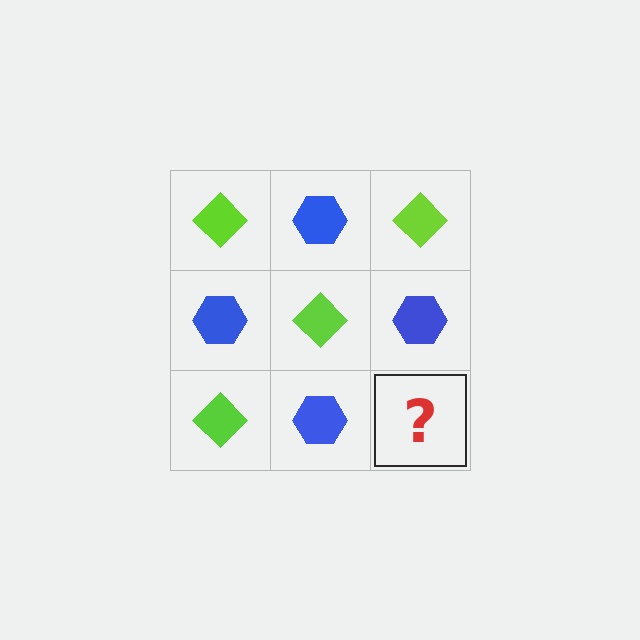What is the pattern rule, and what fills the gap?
The rule is that it alternates lime diamond and blue hexagon in a checkerboard pattern. The gap should be filled with a lime diamond.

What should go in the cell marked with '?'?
The missing cell should contain a lime diamond.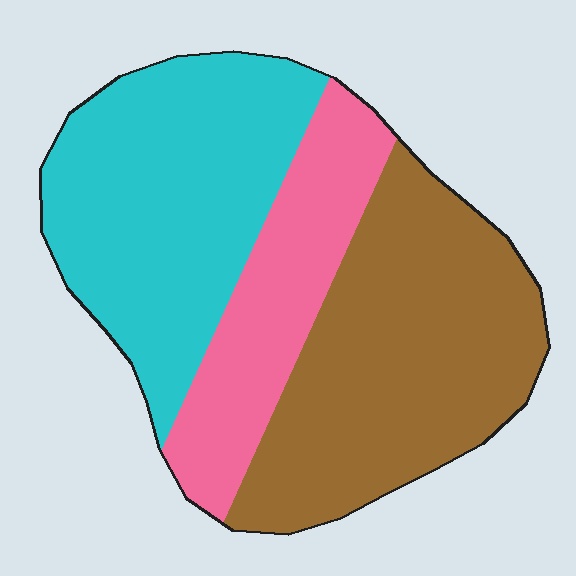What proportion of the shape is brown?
Brown covers around 40% of the shape.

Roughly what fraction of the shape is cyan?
Cyan covers around 40% of the shape.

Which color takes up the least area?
Pink, at roughly 20%.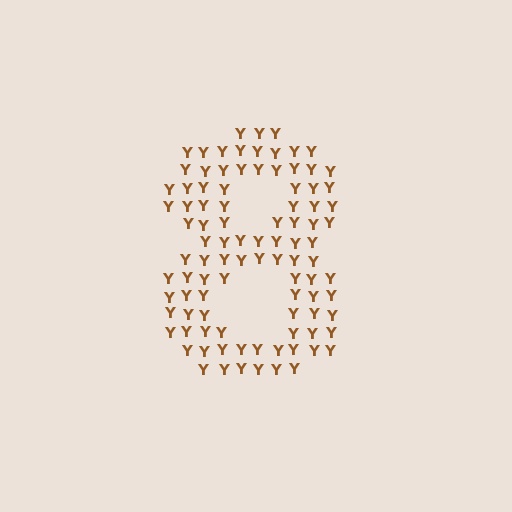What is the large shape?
The large shape is the digit 8.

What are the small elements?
The small elements are letter Y's.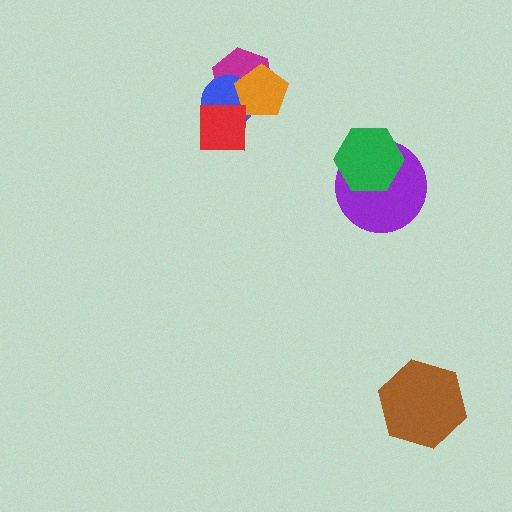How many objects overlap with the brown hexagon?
0 objects overlap with the brown hexagon.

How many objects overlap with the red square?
3 objects overlap with the red square.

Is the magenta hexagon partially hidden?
Yes, it is partially covered by another shape.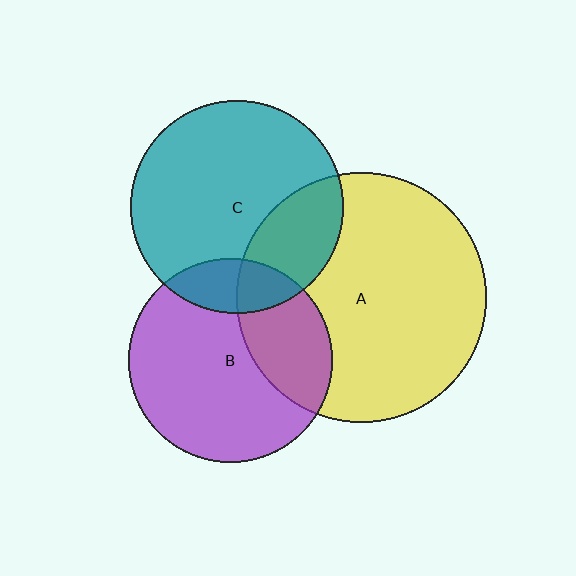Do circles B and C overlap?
Yes.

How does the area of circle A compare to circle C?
Approximately 1.4 times.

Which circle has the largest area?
Circle A (yellow).